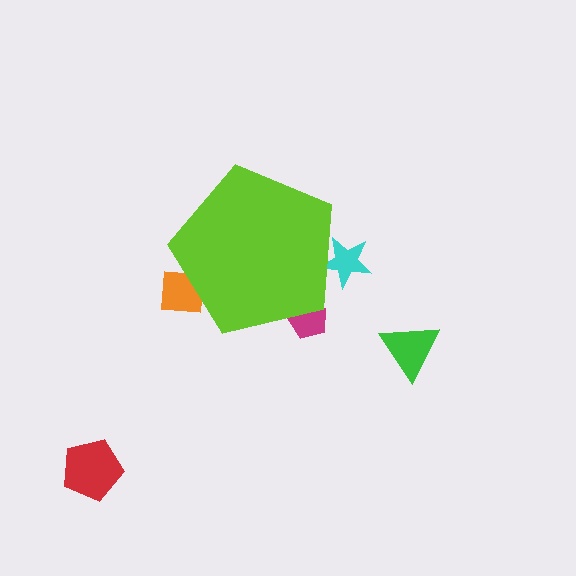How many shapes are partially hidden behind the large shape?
3 shapes are partially hidden.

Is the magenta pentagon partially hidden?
Yes, the magenta pentagon is partially hidden behind the lime pentagon.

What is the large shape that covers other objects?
A lime pentagon.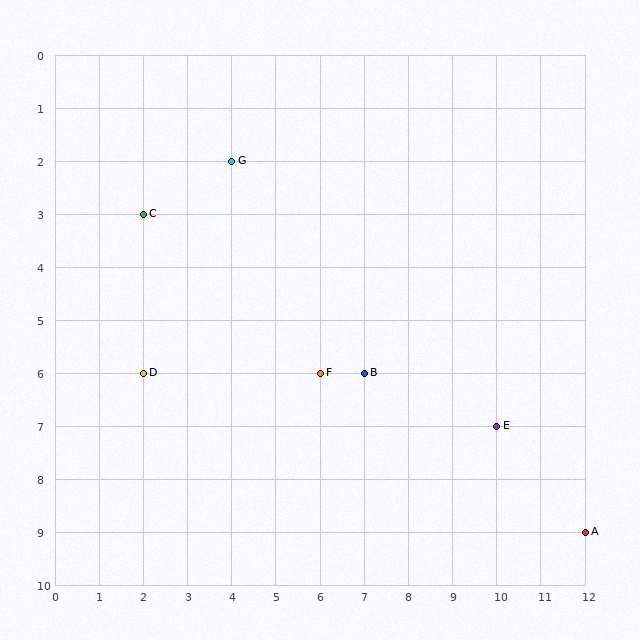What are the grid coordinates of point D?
Point D is at grid coordinates (2, 6).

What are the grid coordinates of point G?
Point G is at grid coordinates (4, 2).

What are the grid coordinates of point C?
Point C is at grid coordinates (2, 3).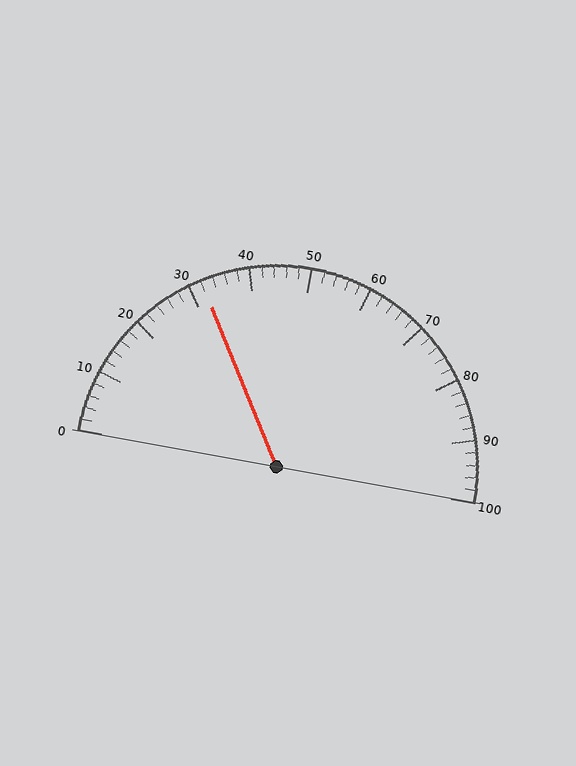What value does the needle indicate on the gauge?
The needle indicates approximately 32.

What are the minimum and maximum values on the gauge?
The gauge ranges from 0 to 100.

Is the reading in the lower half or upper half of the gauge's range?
The reading is in the lower half of the range (0 to 100).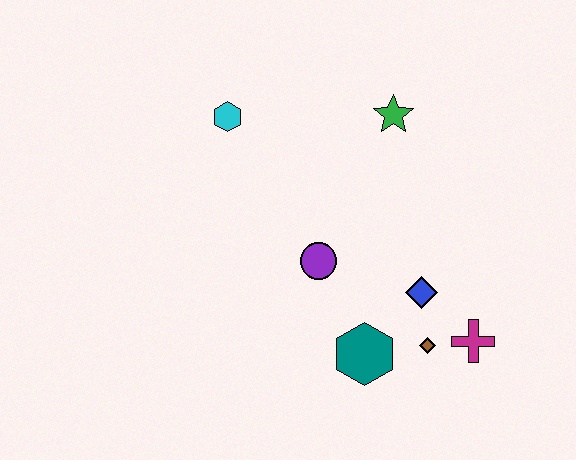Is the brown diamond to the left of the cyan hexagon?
No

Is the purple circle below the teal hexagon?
No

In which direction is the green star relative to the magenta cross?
The green star is above the magenta cross.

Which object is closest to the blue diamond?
The brown diamond is closest to the blue diamond.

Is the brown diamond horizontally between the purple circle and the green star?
No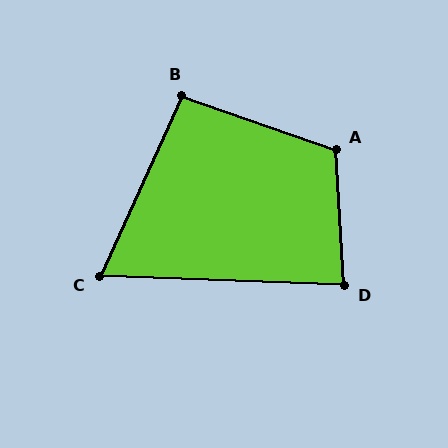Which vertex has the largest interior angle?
A, at approximately 112 degrees.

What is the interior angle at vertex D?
Approximately 85 degrees (acute).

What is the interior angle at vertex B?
Approximately 95 degrees (obtuse).